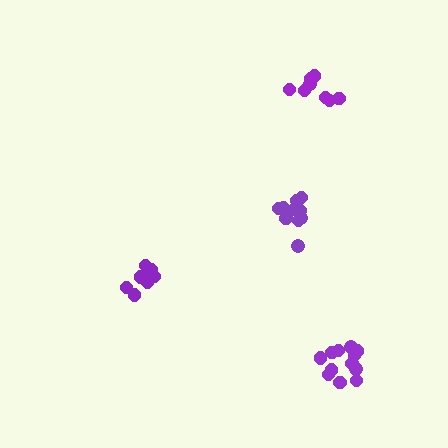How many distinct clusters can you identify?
There are 4 distinct clusters.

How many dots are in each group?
Group 1: 8 dots, Group 2: 8 dots, Group 3: 10 dots, Group 4: 13 dots (39 total).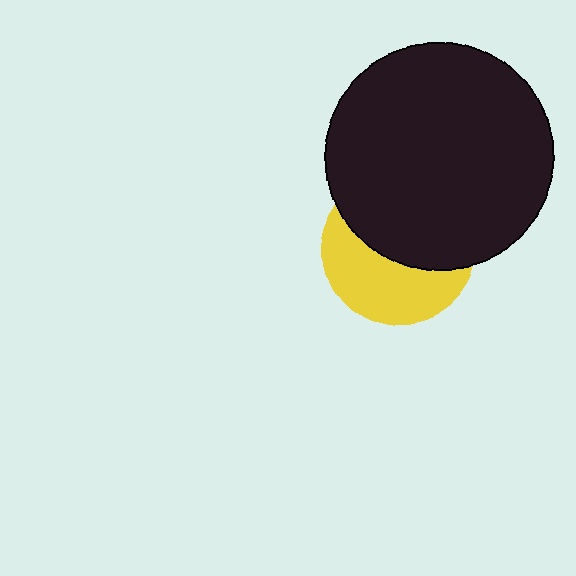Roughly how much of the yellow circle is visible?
About half of it is visible (roughly 46%).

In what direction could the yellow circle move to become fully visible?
The yellow circle could move down. That would shift it out from behind the black circle entirely.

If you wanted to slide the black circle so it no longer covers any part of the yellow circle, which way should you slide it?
Slide it up — that is the most direct way to separate the two shapes.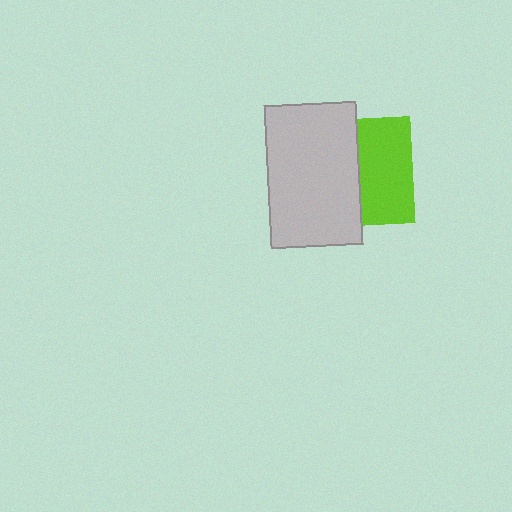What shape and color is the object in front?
The object in front is a light gray rectangle.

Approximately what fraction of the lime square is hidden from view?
Roughly 50% of the lime square is hidden behind the light gray rectangle.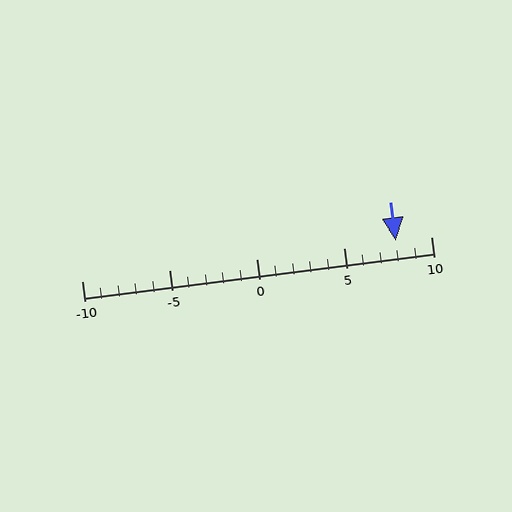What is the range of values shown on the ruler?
The ruler shows values from -10 to 10.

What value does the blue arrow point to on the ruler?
The blue arrow points to approximately 8.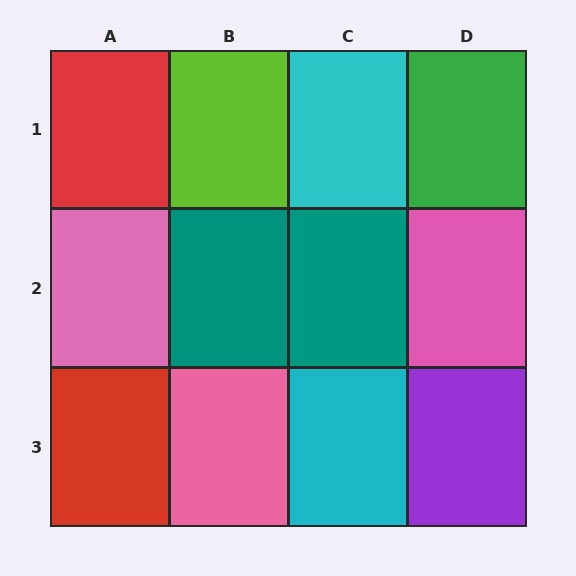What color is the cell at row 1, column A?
Red.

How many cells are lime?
1 cell is lime.